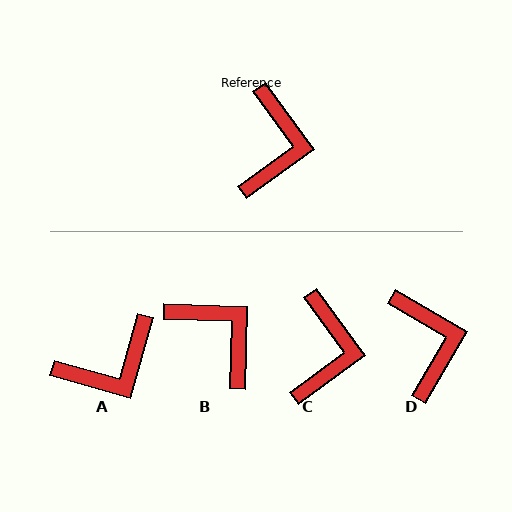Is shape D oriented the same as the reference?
No, it is off by about 23 degrees.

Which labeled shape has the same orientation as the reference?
C.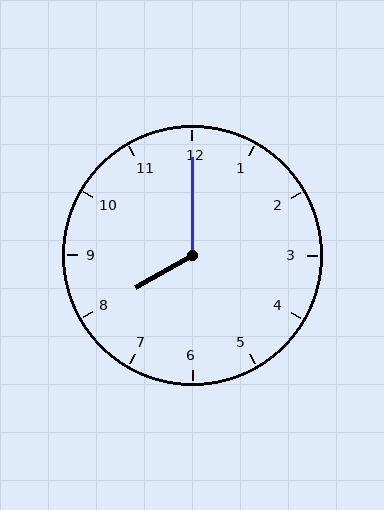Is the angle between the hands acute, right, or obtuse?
It is obtuse.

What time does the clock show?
8:00.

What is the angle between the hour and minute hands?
Approximately 120 degrees.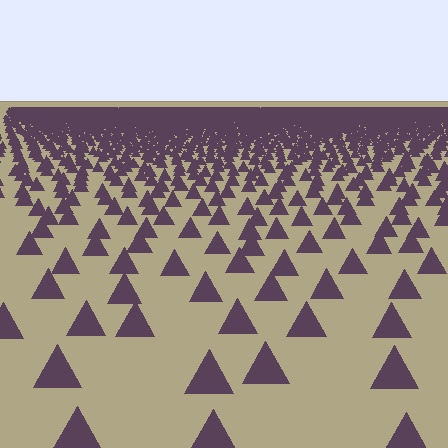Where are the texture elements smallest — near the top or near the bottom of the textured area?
Near the top.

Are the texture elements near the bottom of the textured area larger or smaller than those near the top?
Larger. Near the bottom, elements are closer to the viewer and appear at a bigger on-screen size.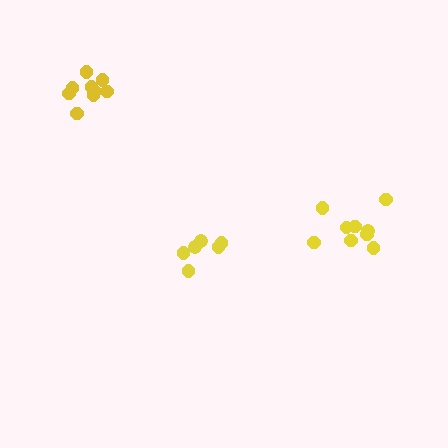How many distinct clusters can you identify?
There are 3 distinct clusters.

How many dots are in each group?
Group 1: 9 dots, Group 2: 6 dots, Group 3: 9 dots (24 total).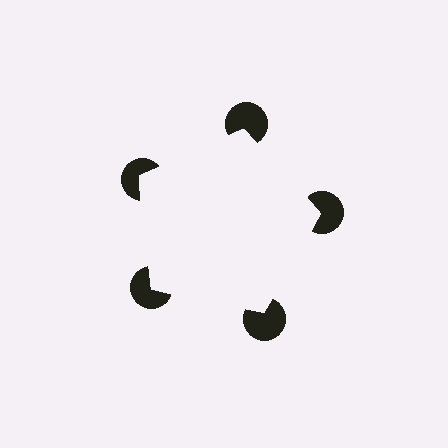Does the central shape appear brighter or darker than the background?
It typically appears slightly brighter than the background, even though no actual brightness change is drawn.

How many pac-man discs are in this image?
There are 5 — one at each vertex of the illusory pentagon.